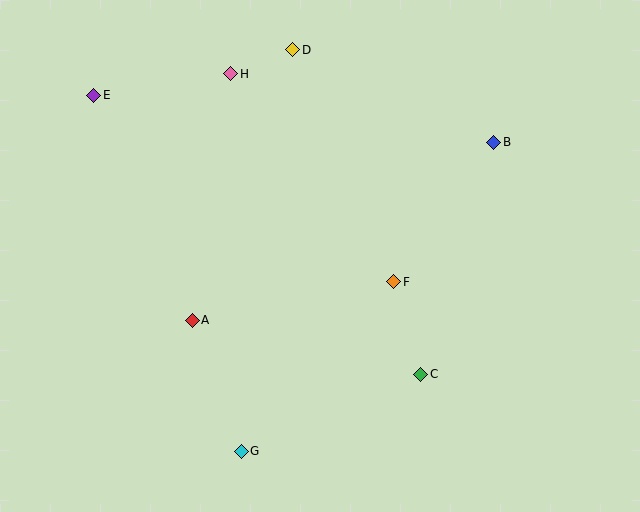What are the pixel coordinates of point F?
Point F is at (394, 282).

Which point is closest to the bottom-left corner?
Point G is closest to the bottom-left corner.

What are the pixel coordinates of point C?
Point C is at (421, 374).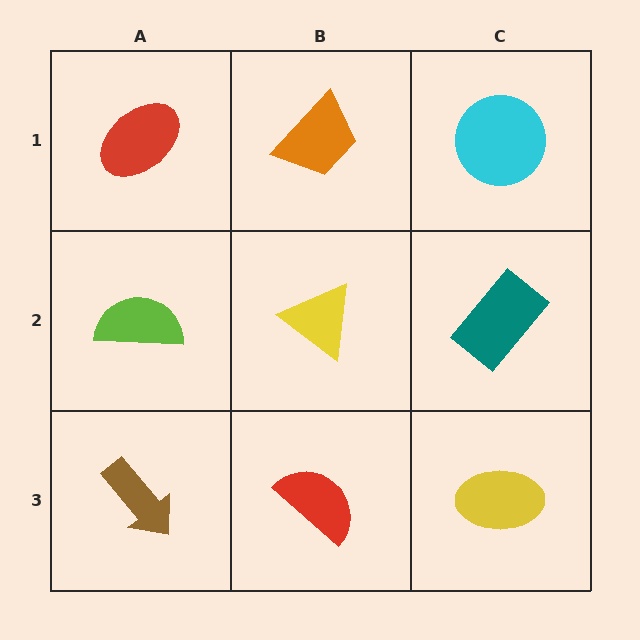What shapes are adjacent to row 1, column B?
A yellow triangle (row 2, column B), a red ellipse (row 1, column A), a cyan circle (row 1, column C).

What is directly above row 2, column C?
A cyan circle.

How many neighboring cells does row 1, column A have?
2.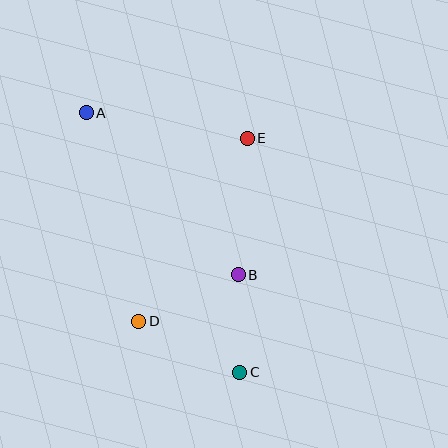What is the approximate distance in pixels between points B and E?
The distance between B and E is approximately 137 pixels.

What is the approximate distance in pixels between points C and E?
The distance between C and E is approximately 234 pixels.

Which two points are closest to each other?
Points B and C are closest to each other.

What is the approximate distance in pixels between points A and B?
The distance between A and B is approximately 222 pixels.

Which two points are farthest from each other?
Points A and C are farthest from each other.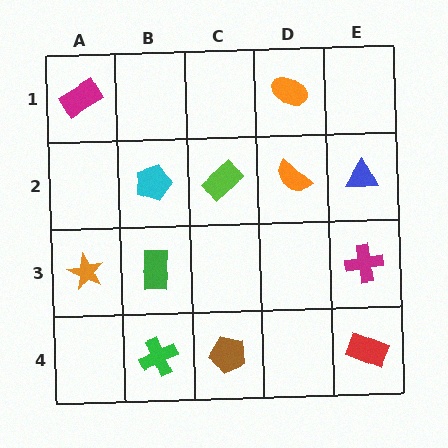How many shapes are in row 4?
3 shapes.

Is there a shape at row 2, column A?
No, that cell is empty.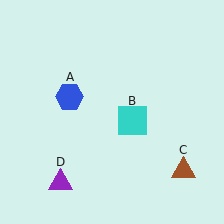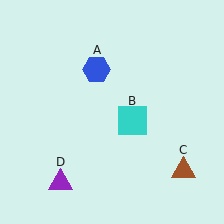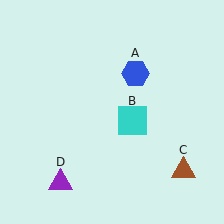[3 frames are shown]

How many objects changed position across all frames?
1 object changed position: blue hexagon (object A).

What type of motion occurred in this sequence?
The blue hexagon (object A) rotated clockwise around the center of the scene.